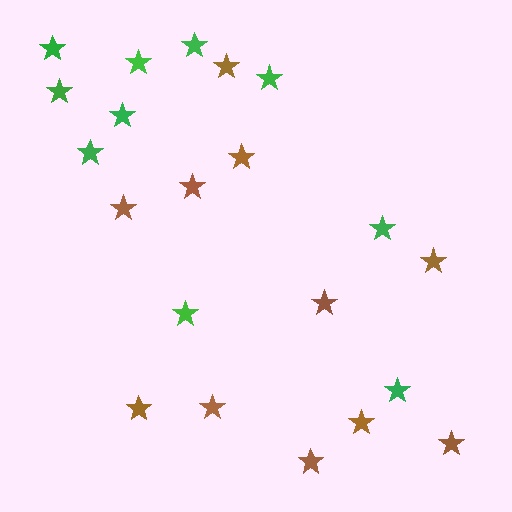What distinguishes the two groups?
There are 2 groups: one group of green stars (10) and one group of brown stars (11).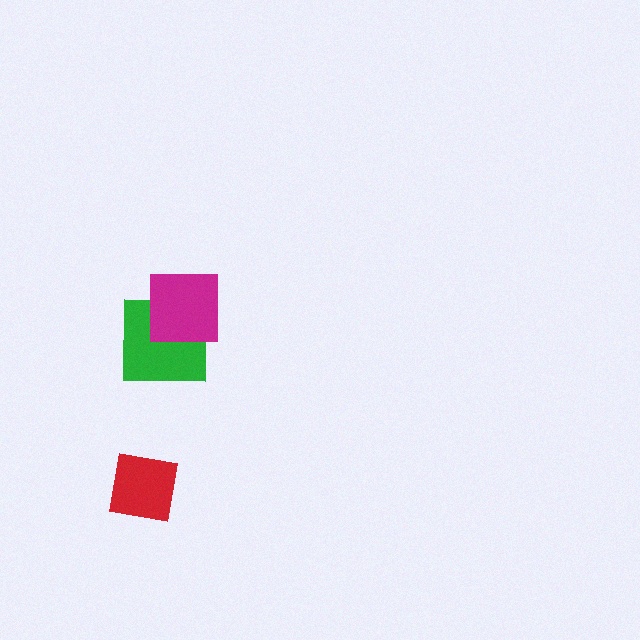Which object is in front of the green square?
The magenta square is in front of the green square.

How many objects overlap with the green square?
1 object overlaps with the green square.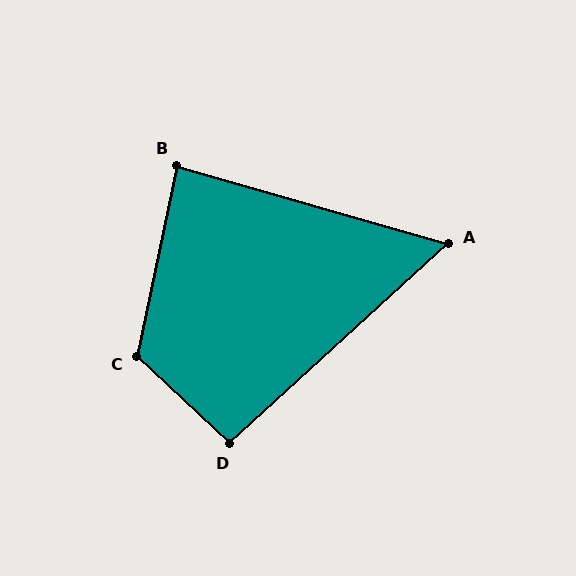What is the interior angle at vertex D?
Approximately 94 degrees (approximately right).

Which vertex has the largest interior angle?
C, at approximately 121 degrees.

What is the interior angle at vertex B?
Approximately 86 degrees (approximately right).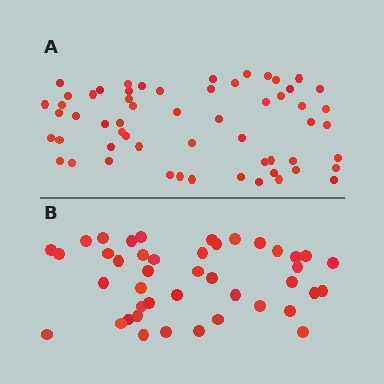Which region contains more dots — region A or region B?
Region A (the top region) has more dots.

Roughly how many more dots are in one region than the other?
Region A has approximately 15 more dots than region B.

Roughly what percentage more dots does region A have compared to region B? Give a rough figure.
About 35% more.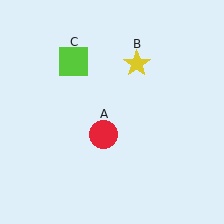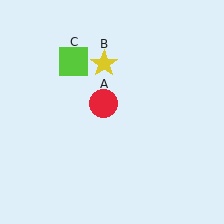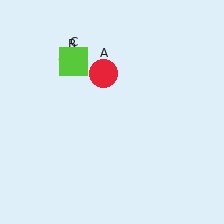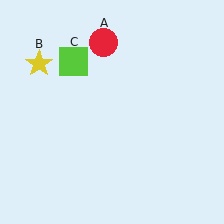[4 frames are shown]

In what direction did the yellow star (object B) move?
The yellow star (object B) moved left.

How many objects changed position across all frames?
2 objects changed position: red circle (object A), yellow star (object B).